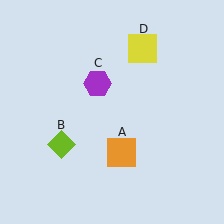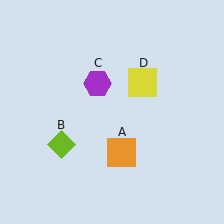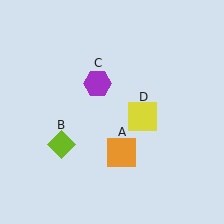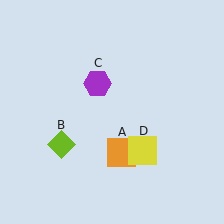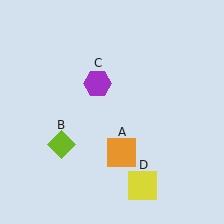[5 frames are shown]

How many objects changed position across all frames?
1 object changed position: yellow square (object D).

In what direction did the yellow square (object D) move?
The yellow square (object D) moved down.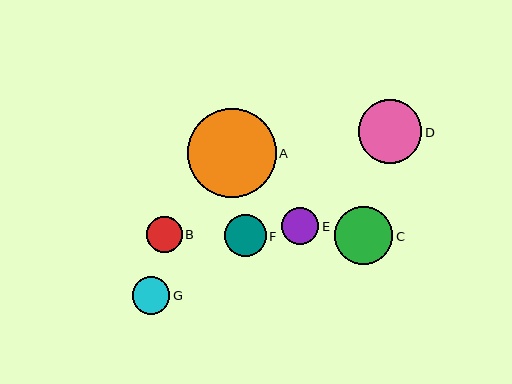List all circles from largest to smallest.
From largest to smallest: A, D, C, F, G, E, B.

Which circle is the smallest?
Circle B is the smallest with a size of approximately 35 pixels.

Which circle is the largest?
Circle A is the largest with a size of approximately 89 pixels.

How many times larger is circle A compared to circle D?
Circle A is approximately 1.4 times the size of circle D.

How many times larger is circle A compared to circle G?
Circle A is approximately 2.4 times the size of circle G.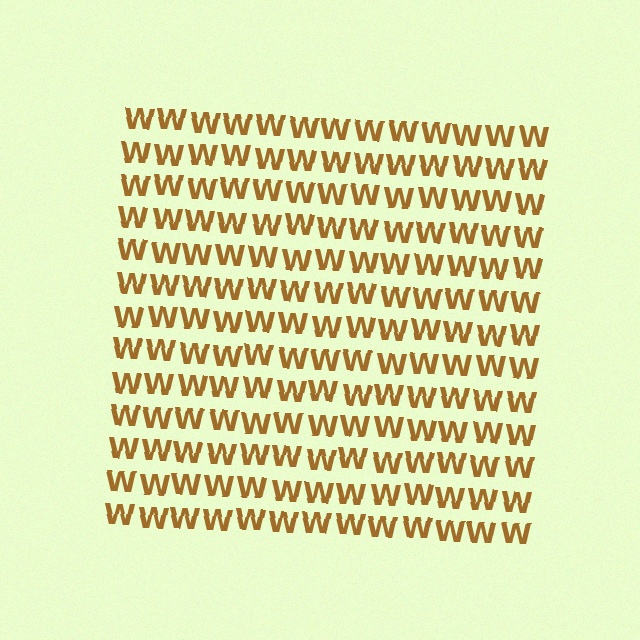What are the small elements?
The small elements are letter W's.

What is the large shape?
The large shape is a square.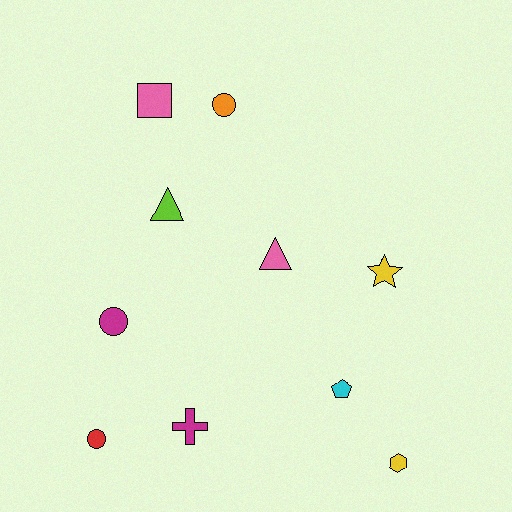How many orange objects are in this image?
There is 1 orange object.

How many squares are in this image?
There is 1 square.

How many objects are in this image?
There are 10 objects.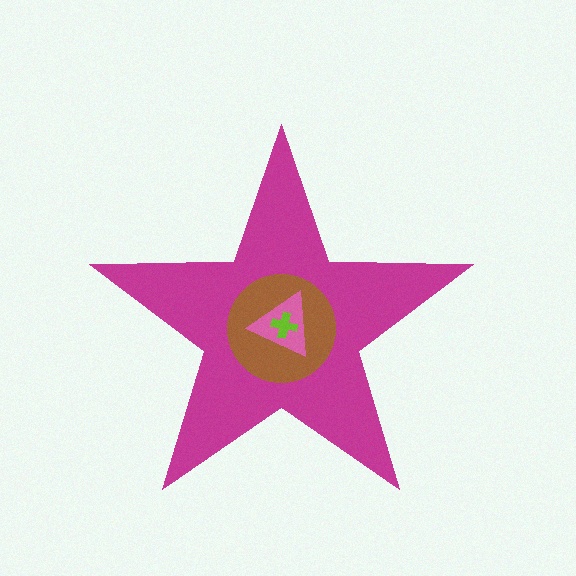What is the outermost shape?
The magenta star.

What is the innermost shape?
The lime cross.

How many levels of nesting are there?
4.